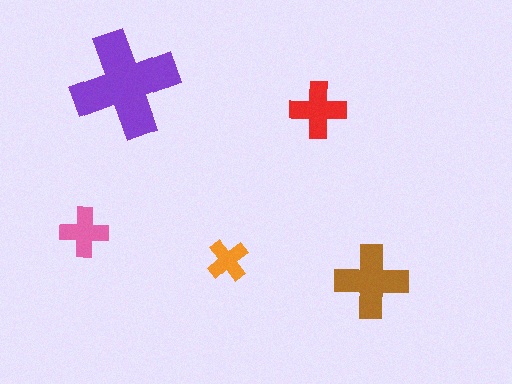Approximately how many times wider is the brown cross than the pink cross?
About 1.5 times wider.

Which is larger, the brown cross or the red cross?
The brown one.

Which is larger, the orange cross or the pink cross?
The pink one.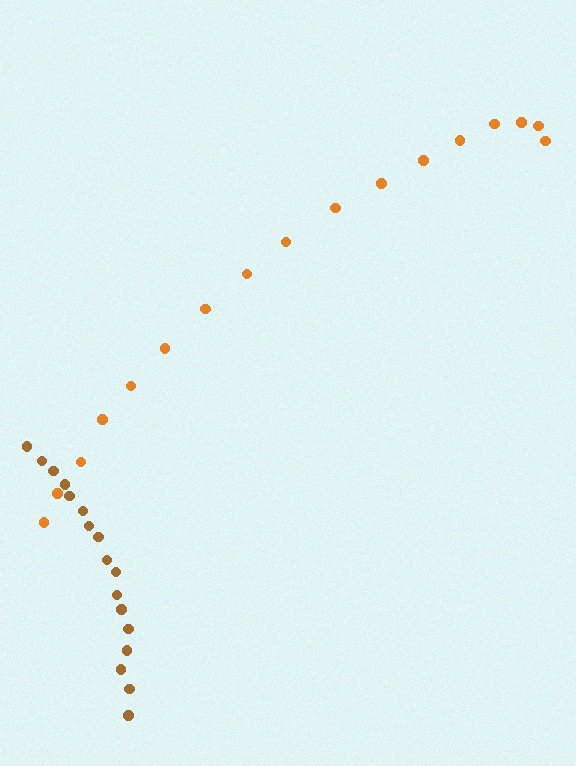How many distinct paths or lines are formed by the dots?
There are 2 distinct paths.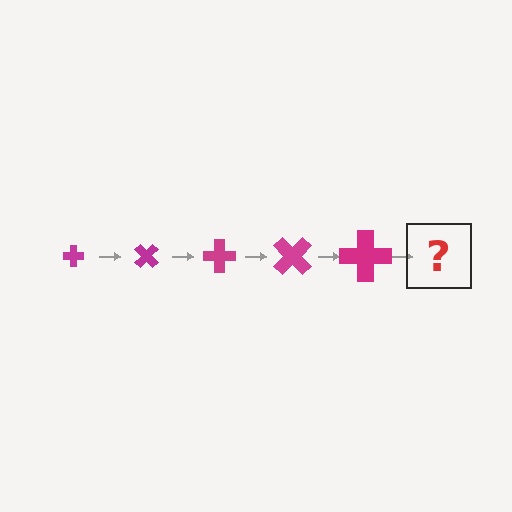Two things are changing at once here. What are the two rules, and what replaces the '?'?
The two rules are that the cross grows larger each step and it rotates 45 degrees each step. The '?' should be a cross, larger than the previous one and rotated 225 degrees from the start.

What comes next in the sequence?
The next element should be a cross, larger than the previous one and rotated 225 degrees from the start.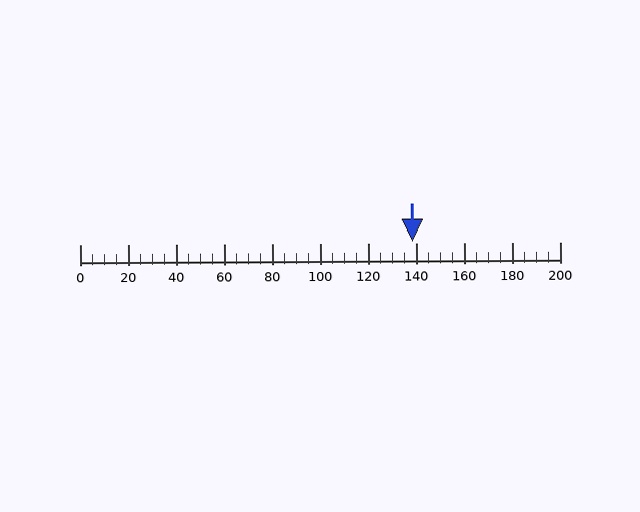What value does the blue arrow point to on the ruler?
The blue arrow points to approximately 139.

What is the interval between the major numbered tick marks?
The major tick marks are spaced 20 units apart.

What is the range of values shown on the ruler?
The ruler shows values from 0 to 200.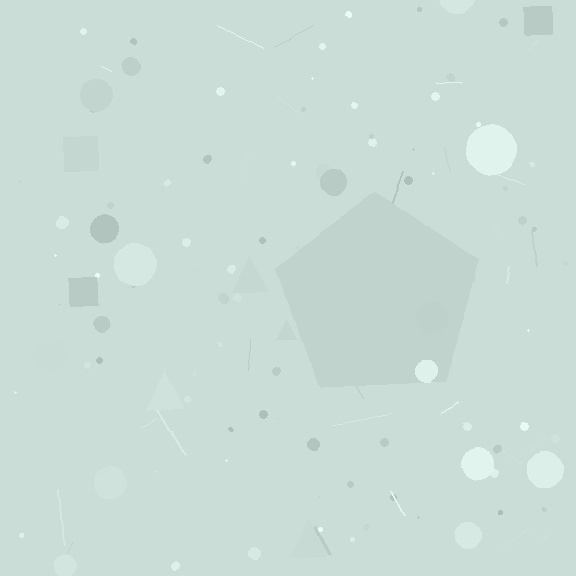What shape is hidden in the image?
A pentagon is hidden in the image.